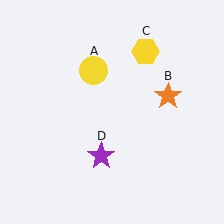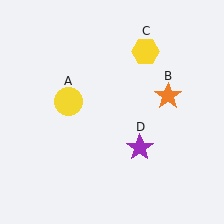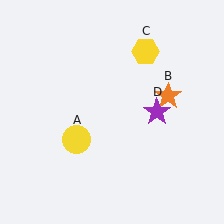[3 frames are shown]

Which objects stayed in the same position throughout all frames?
Orange star (object B) and yellow hexagon (object C) remained stationary.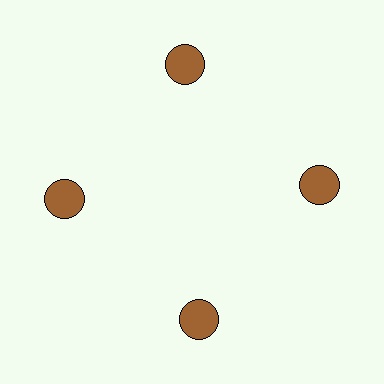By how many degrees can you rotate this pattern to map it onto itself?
The pattern maps onto itself every 90 degrees of rotation.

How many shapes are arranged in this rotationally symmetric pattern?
There are 4 shapes, arranged in 4 groups of 1.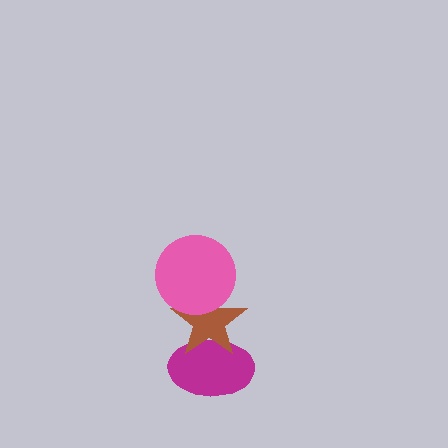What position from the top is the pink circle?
The pink circle is 1st from the top.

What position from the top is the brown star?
The brown star is 2nd from the top.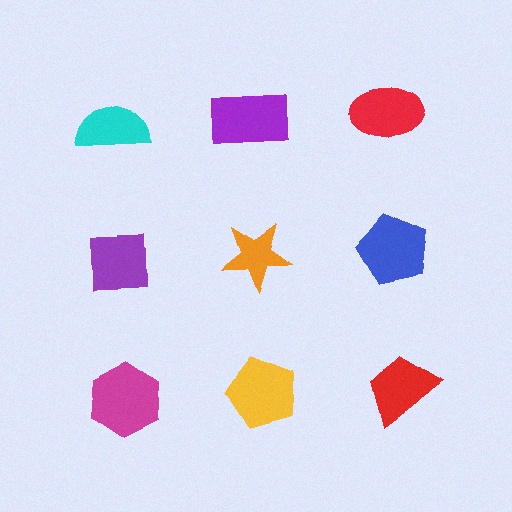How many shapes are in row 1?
3 shapes.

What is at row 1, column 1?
A cyan semicircle.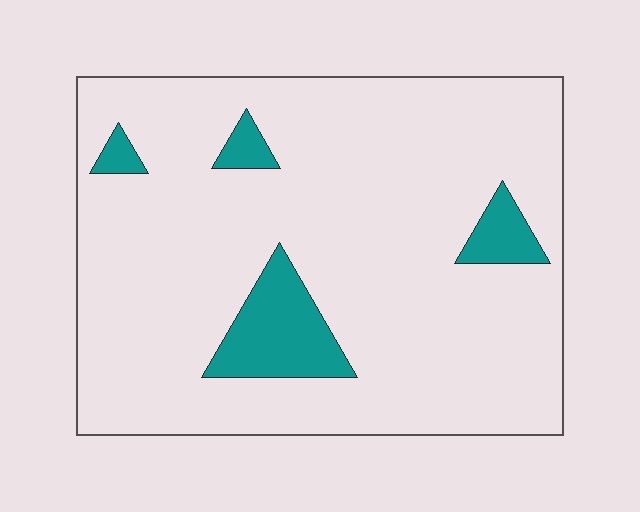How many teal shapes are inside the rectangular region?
4.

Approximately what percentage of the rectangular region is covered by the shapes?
Approximately 10%.